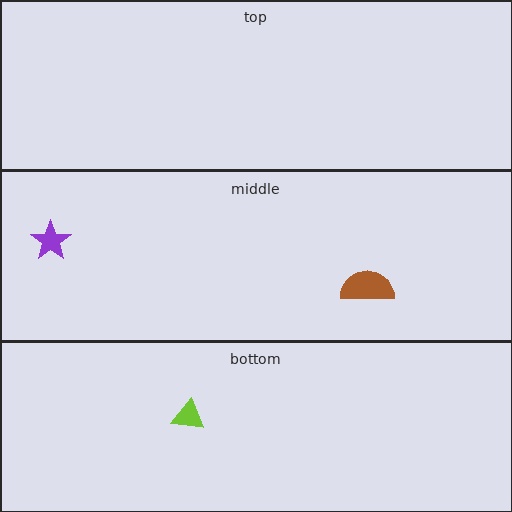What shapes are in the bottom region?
The lime triangle.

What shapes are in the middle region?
The brown semicircle, the purple star.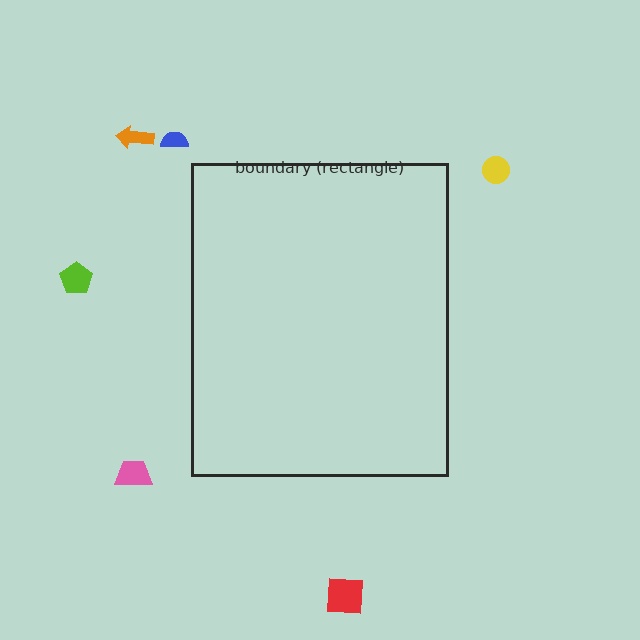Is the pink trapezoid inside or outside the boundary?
Outside.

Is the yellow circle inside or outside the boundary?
Outside.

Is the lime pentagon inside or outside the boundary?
Outside.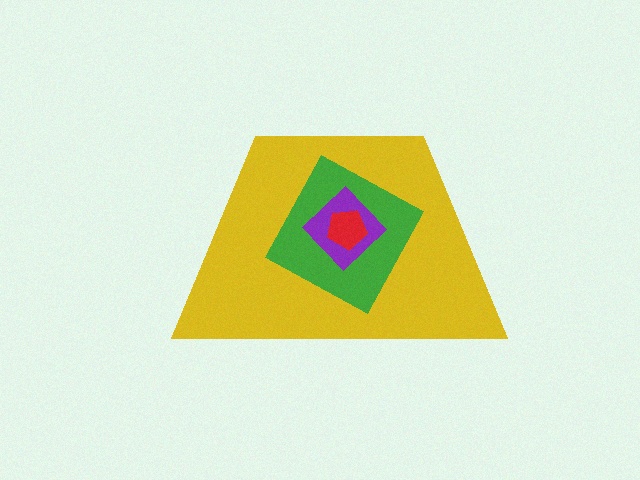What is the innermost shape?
The red pentagon.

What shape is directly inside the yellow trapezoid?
The green diamond.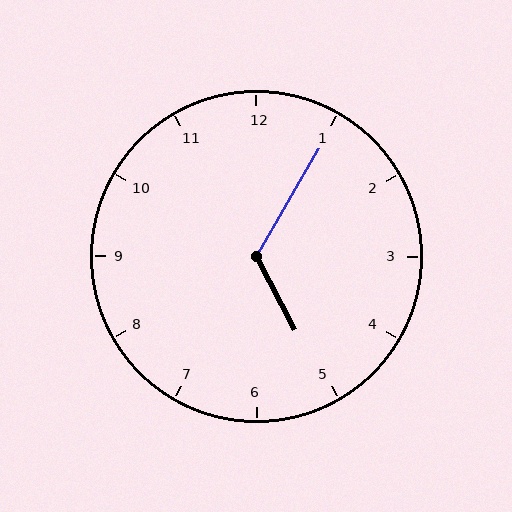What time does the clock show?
5:05.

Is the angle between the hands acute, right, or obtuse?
It is obtuse.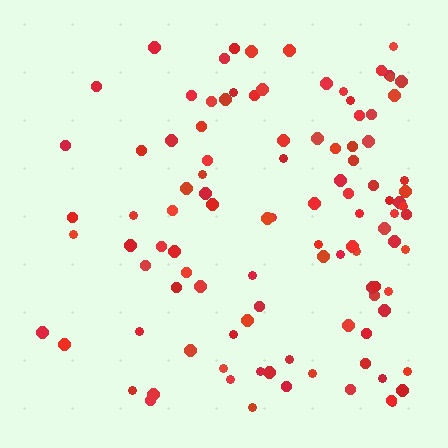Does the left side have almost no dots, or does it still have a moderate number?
Still a moderate number, just noticeably fewer than the right.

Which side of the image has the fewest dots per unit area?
The left.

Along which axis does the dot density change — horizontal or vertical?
Horizontal.